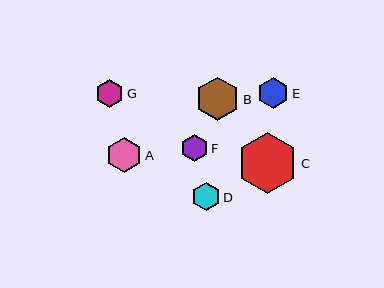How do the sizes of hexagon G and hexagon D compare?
Hexagon G and hexagon D are approximately the same size.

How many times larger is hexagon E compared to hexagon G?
Hexagon E is approximately 1.1 times the size of hexagon G.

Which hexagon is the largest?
Hexagon C is the largest with a size of approximately 61 pixels.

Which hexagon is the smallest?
Hexagon F is the smallest with a size of approximately 27 pixels.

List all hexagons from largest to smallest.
From largest to smallest: C, B, A, E, G, D, F.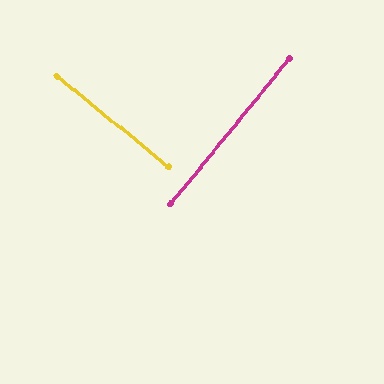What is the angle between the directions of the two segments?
Approximately 90 degrees.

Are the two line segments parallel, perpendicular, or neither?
Perpendicular — they meet at approximately 90°.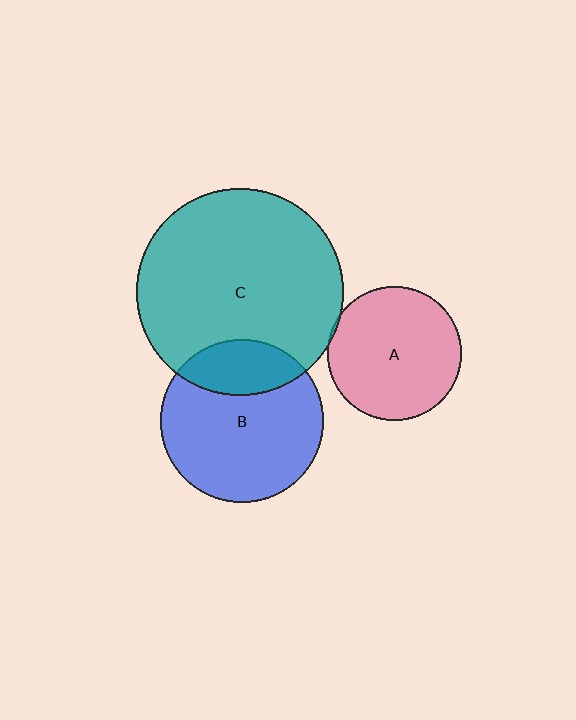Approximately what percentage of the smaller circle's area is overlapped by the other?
Approximately 5%.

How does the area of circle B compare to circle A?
Approximately 1.5 times.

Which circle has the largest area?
Circle C (teal).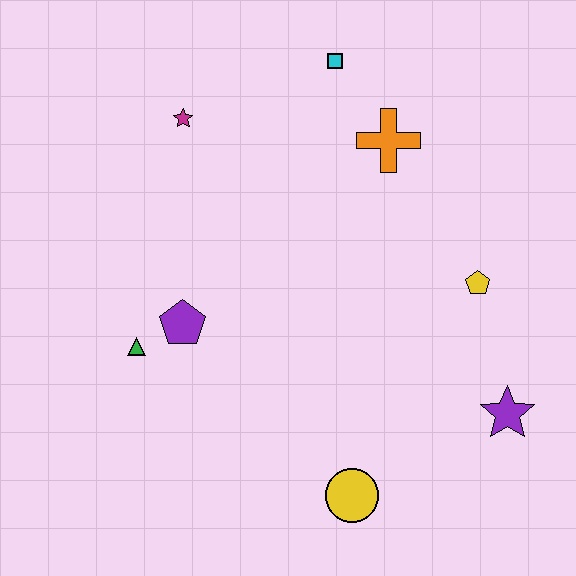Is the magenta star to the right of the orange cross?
No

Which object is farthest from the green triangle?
The purple star is farthest from the green triangle.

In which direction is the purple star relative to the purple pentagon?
The purple star is to the right of the purple pentagon.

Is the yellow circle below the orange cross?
Yes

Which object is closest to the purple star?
The yellow pentagon is closest to the purple star.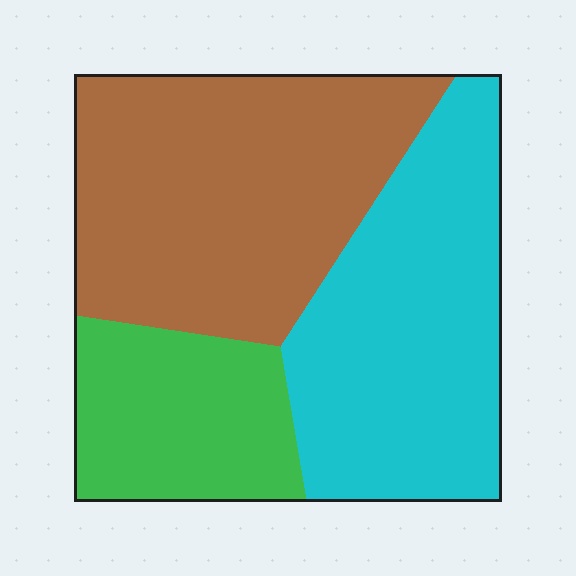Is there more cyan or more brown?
Brown.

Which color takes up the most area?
Brown, at roughly 40%.